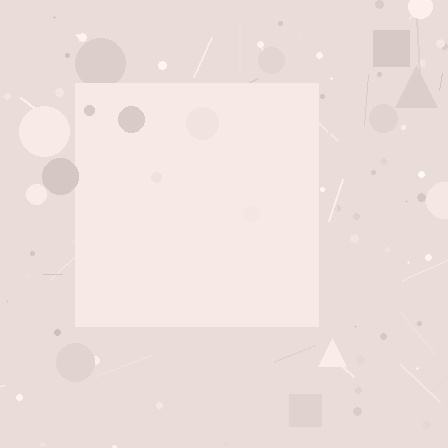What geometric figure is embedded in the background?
A square is embedded in the background.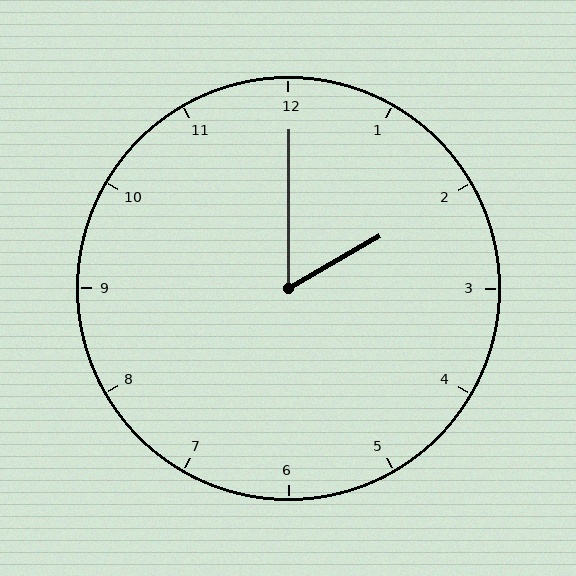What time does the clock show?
2:00.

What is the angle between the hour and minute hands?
Approximately 60 degrees.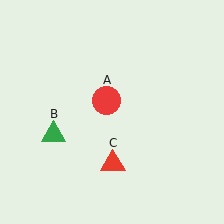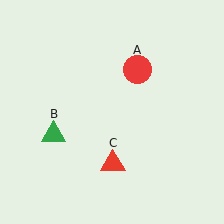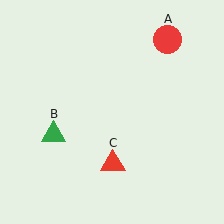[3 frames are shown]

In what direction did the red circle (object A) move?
The red circle (object A) moved up and to the right.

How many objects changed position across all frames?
1 object changed position: red circle (object A).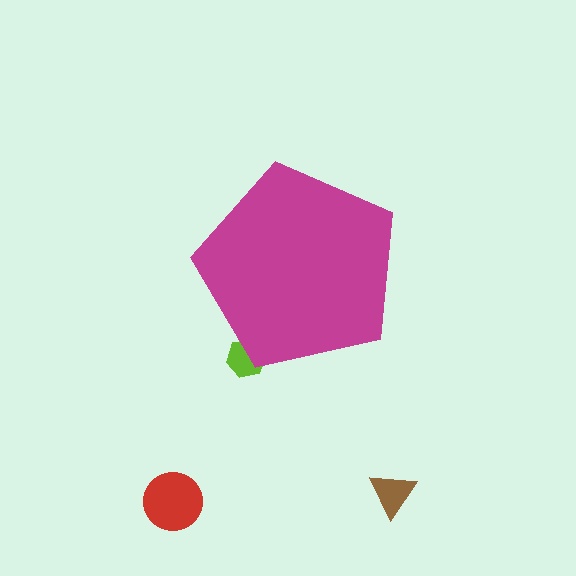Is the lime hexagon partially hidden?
Yes, the lime hexagon is partially hidden behind the magenta pentagon.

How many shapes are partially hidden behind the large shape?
1 shape is partially hidden.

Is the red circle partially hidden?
No, the red circle is fully visible.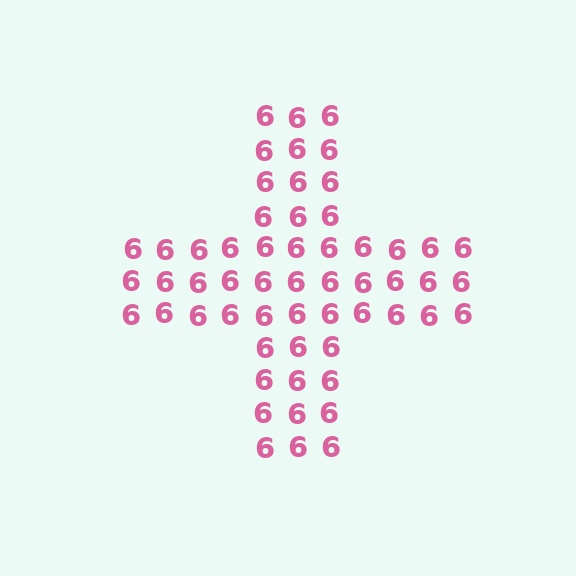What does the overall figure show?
The overall figure shows a cross.